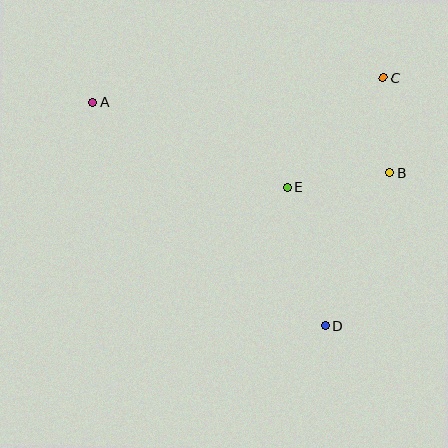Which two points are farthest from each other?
Points A and D are farthest from each other.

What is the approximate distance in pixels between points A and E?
The distance between A and E is approximately 212 pixels.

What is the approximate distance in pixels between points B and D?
The distance between B and D is approximately 166 pixels.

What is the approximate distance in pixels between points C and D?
The distance between C and D is approximately 255 pixels.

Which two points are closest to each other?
Points B and C are closest to each other.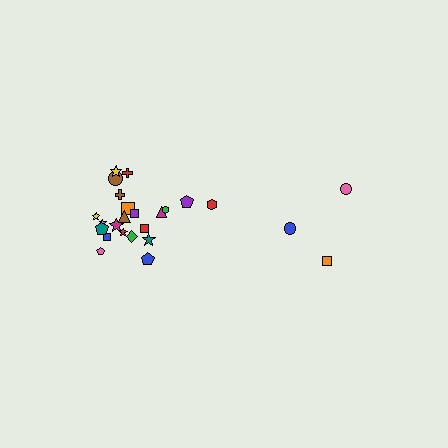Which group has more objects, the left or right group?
The left group.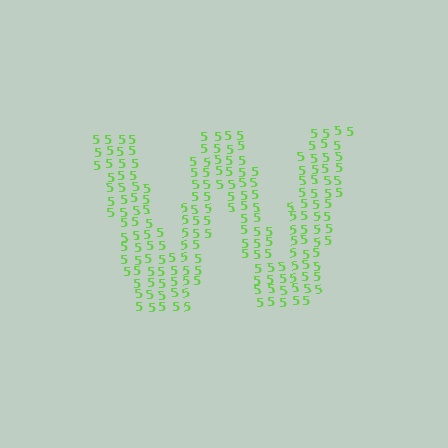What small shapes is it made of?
It is made of small digit 5's.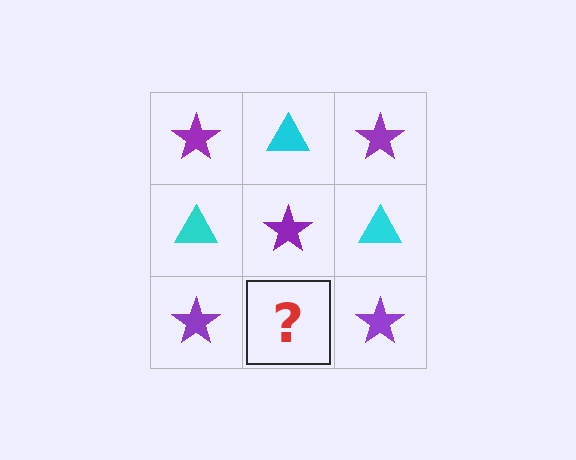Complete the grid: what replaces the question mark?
The question mark should be replaced with a cyan triangle.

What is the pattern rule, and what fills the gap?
The rule is that it alternates purple star and cyan triangle in a checkerboard pattern. The gap should be filled with a cyan triangle.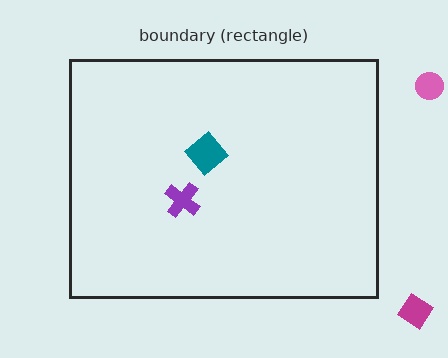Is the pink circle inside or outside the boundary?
Outside.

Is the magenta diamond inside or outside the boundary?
Outside.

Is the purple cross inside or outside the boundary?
Inside.